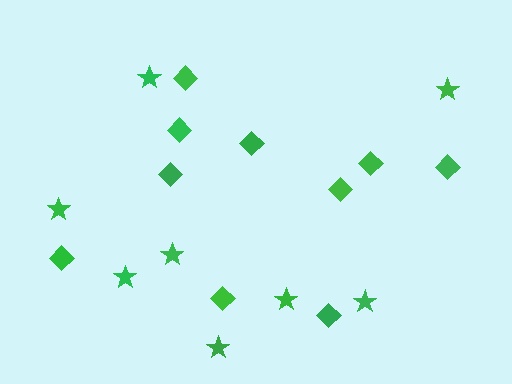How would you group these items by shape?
There are 2 groups: one group of stars (8) and one group of diamonds (10).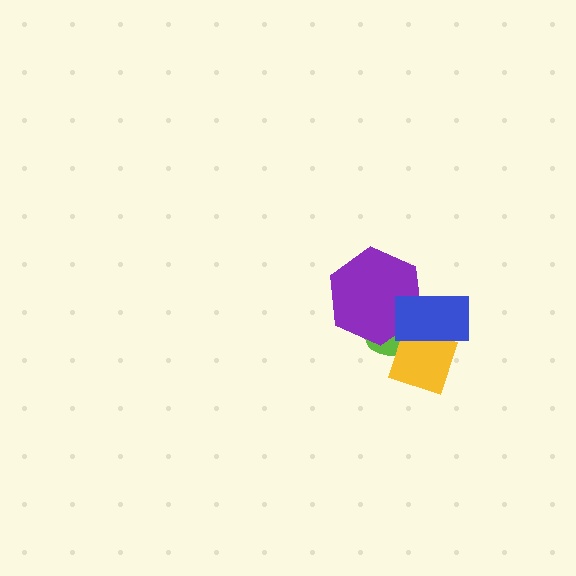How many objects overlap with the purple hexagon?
2 objects overlap with the purple hexagon.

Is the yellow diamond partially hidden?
Yes, it is partially covered by another shape.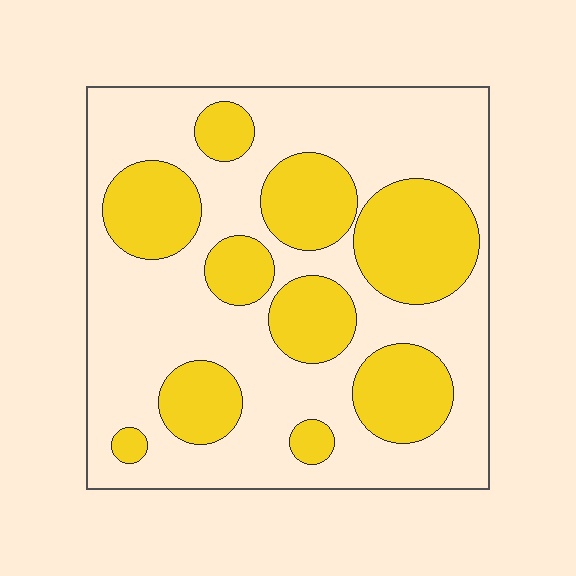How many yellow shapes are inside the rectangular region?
10.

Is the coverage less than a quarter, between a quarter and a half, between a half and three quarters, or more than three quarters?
Between a quarter and a half.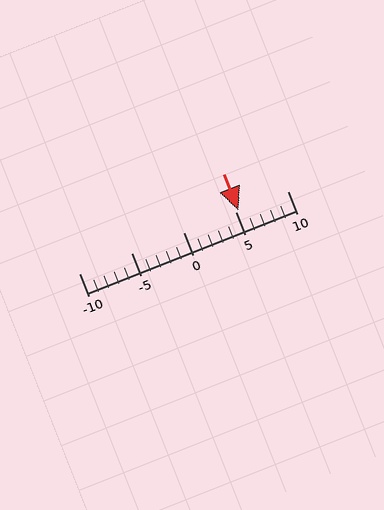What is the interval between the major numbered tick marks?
The major tick marks are spaced 5 units apart.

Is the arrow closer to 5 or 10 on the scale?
The arrow is closer to 5.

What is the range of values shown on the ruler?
The ruler shows values from -10 to 10.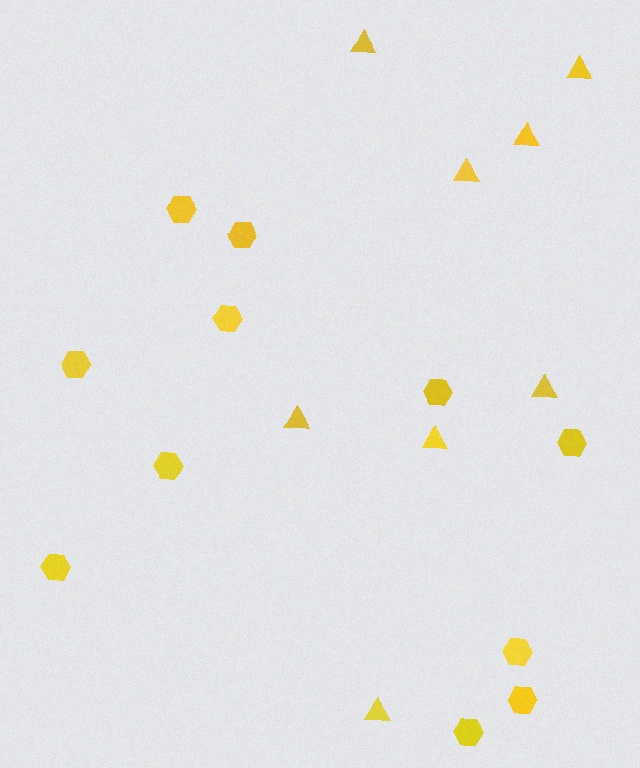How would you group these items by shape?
There are 2 groups: one group of triangles (8) and one group of hexagons (11).